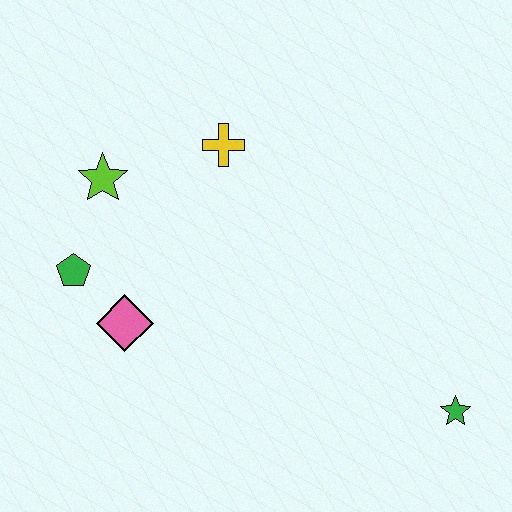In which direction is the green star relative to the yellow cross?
The green star is below the yellow cross.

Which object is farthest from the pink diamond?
The green star is farthest from the pink diamond.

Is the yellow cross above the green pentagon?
Yes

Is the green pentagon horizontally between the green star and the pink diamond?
No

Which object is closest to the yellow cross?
The lime star is closest to the yellow cross.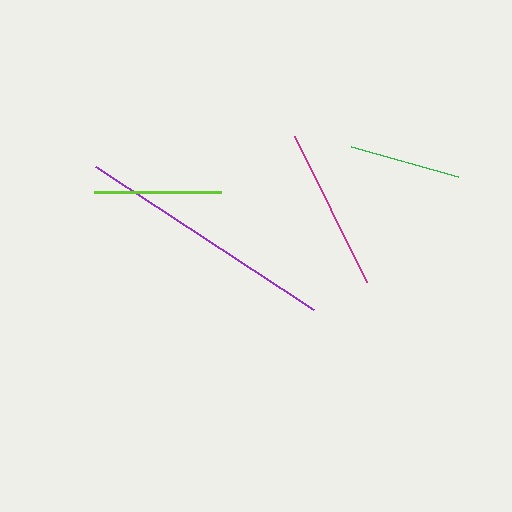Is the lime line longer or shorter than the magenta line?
The magenta line is longer than the lime line.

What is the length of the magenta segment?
The magenta segment is approximately 163 pixels long.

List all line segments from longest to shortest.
From longest to shortest: purple, magenta, lime, green.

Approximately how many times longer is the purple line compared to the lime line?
The purple line is approximately 2.1 times the length of the lime line.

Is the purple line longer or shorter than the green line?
The purple line is longer than the green line.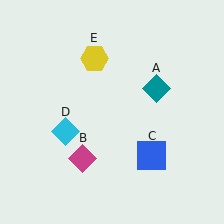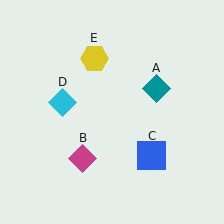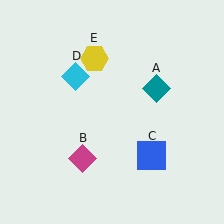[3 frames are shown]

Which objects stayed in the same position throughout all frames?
Teal diamond (object A) and magenta diamond (object B) and blue square (object C) and yellow hexagon (object E) remained stationary.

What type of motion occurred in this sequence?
The cyan diamond (object D) rotated clockwise around the center of the scene.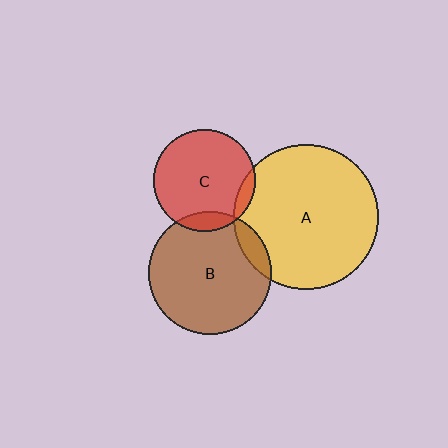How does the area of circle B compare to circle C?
Approximately 1.5 times.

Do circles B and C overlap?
Yes.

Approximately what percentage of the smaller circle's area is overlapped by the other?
Approximately 10%.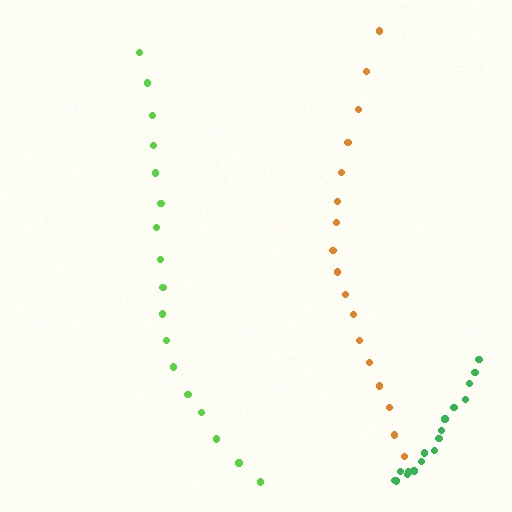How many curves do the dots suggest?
There are 3 distinct paths.